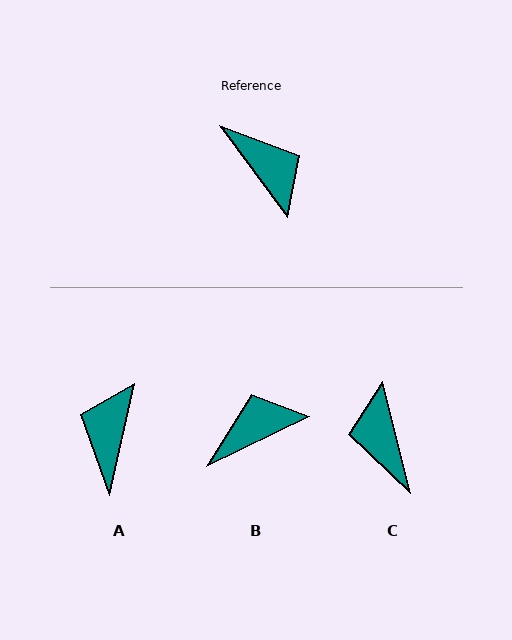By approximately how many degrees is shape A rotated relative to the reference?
Approximately 131 degrees counter-clockwise.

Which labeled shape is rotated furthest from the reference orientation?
C, about 157 degrees away.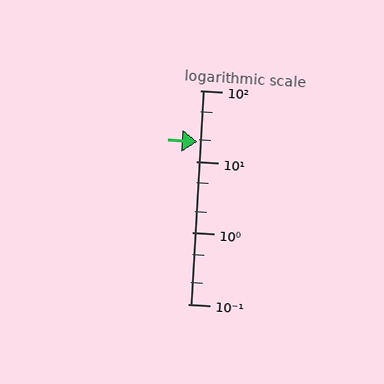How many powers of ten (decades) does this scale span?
The scale spans 3 decades, from 0.1 to 100.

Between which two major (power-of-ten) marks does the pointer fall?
The pointer is between 10 and 100.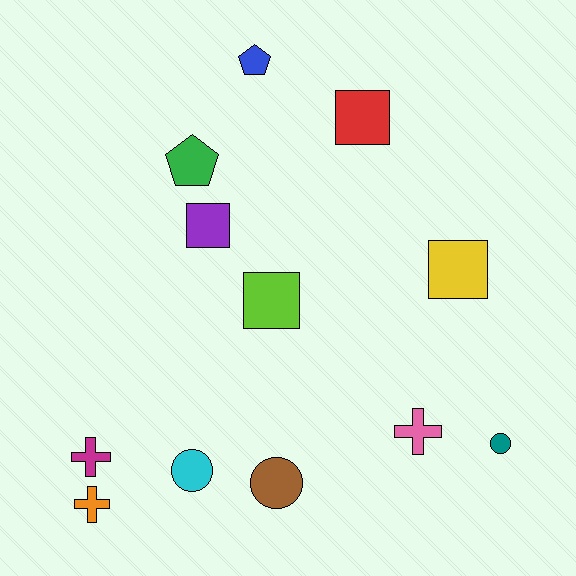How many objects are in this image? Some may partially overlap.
There are 12 objects.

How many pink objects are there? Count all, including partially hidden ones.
There is 1 pink object.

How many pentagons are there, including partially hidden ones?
There are 2 pentagons.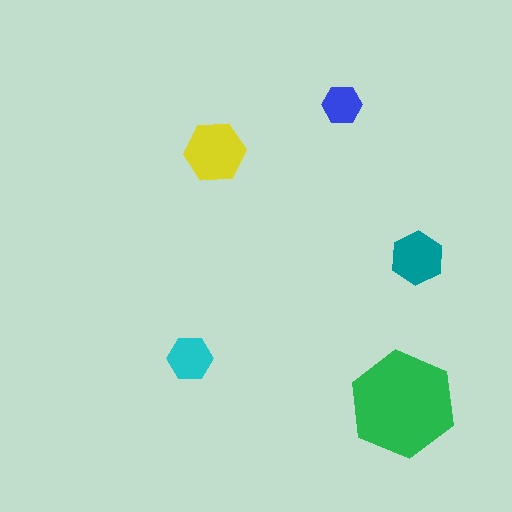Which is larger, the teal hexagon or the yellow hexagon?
The yellow one.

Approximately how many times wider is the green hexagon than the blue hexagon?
About 2.5 times wider.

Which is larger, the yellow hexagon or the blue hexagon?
The yellow one.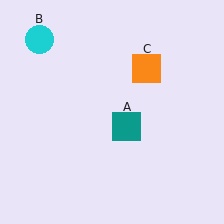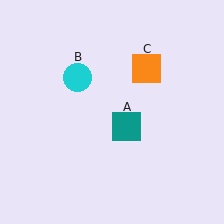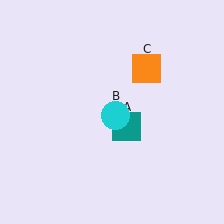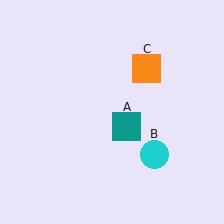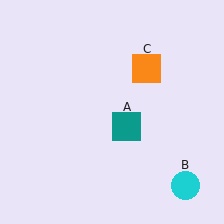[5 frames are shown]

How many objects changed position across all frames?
1 object changed position: cyan circle (object B).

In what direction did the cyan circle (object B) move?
The cyan circle (object B) moved down and to the right.